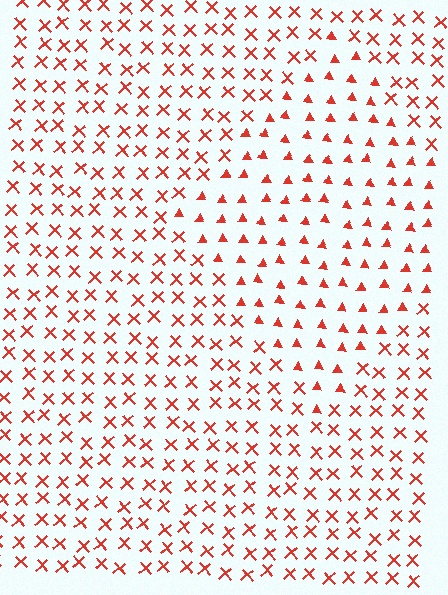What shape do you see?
I see a diamond.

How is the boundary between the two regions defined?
The boundary is defined by a change in element shape: triangles inside vs. X marks outside. All elements share the same color and spacing.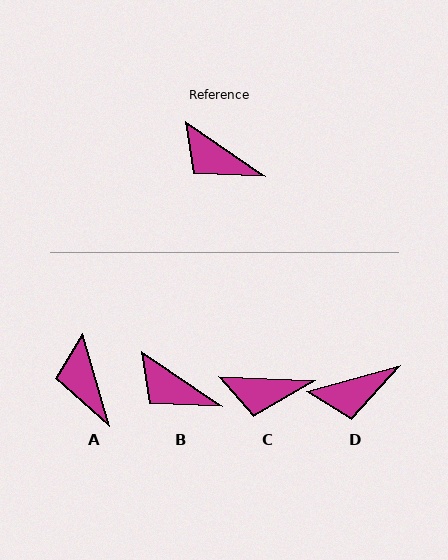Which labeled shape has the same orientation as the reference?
B.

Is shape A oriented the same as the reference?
No, it is off by about 40 degrees.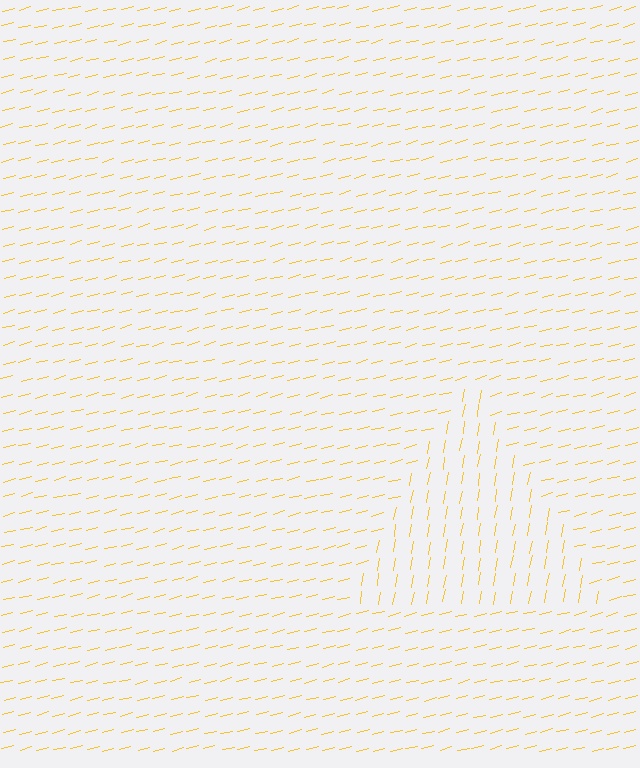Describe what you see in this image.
The image is filled with small yellow line segments. A triangle region in the image has lines oriented differently from the surrounding lines, creating a visible texture boundary.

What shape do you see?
I see a triangle.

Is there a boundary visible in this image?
Yes, there is a texture boundary formed by a change in line orientation.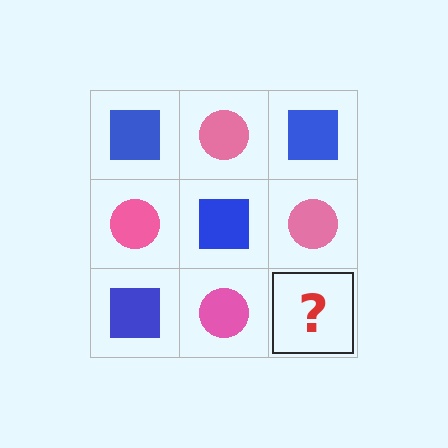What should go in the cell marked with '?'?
The missing cell should contain a blue square.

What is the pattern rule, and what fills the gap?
The rule is that it alternates blue square and pink circle in a checkerboard pattern. The gap should be filled with a blue square.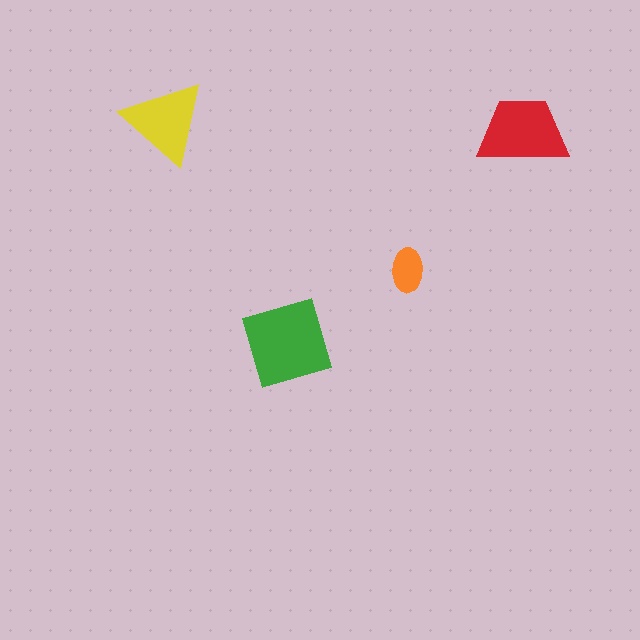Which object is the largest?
The green square.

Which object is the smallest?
The orange ellipse.